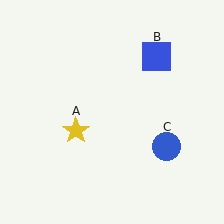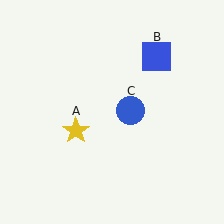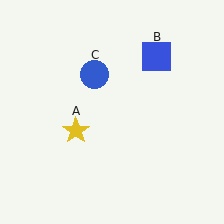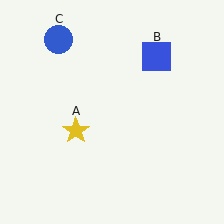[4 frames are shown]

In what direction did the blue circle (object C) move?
The blue circle (object C) moved up and to the left.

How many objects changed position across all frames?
1 object changed position: blue circle (object C).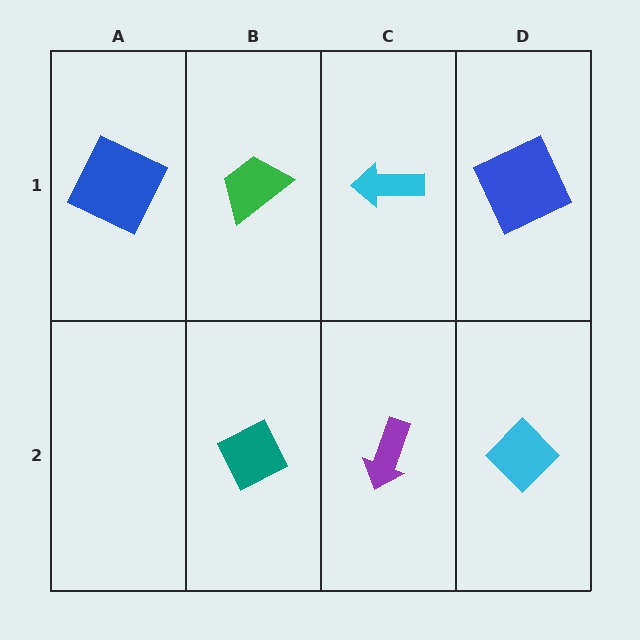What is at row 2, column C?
A purple arrow.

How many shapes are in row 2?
3 shapes.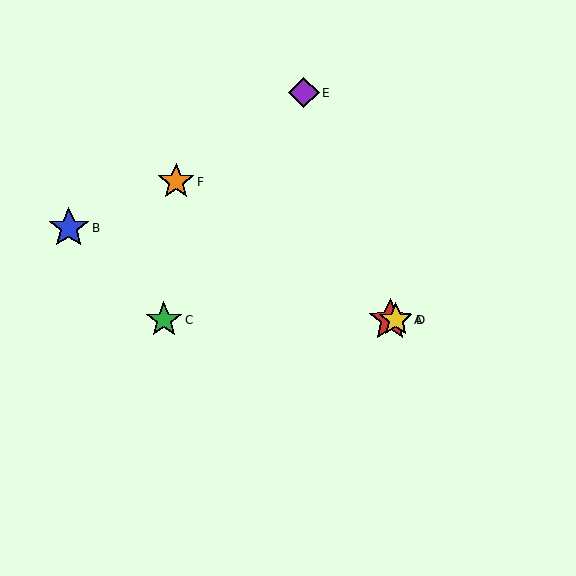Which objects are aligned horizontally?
Objects A, C, D are aligned horizontally.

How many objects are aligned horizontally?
3 objects (A, C, D) are aligned horizontally.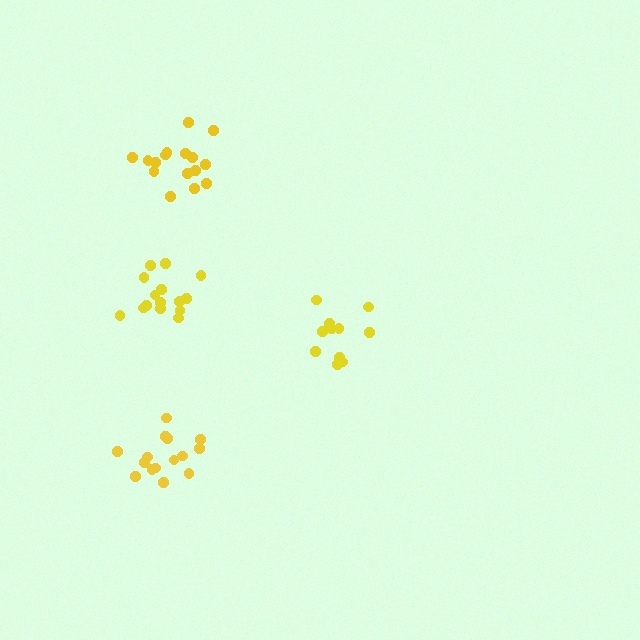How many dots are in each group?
Group 1: 11 dots, Group 2: 15 dots, Group 3: 17 dots, Group 4: 15 dots (58 total).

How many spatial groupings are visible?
There are 4 spatial groupings.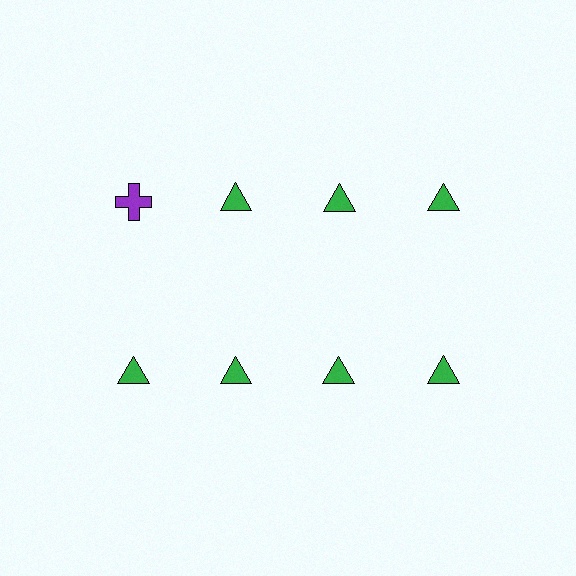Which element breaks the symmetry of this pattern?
The purple cross in the top row, leftmost column breaks the symmetry. All other shapes are green triangles.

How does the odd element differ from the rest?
It differs in both color (purple instead of green) and shape (cross instead of triangle).